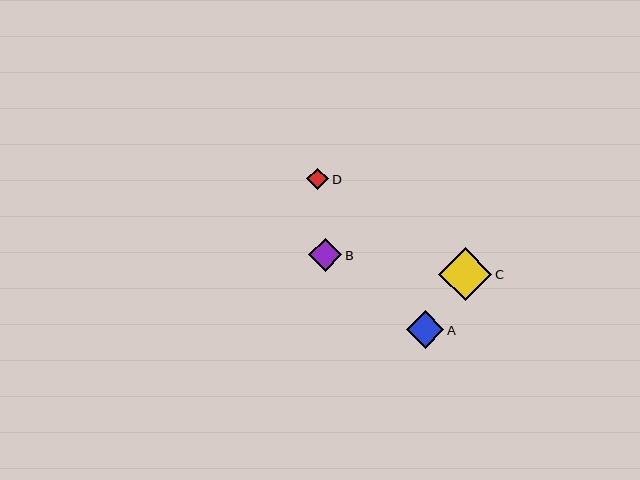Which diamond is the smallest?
Diamond D is the smallest with a size of approximately 22 pixels.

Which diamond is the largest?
Diamond C is the largest with a size of approximately 53 pixels.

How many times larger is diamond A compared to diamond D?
Diamond A is approximately 1.7 times the size of diamond D.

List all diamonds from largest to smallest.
From largest to smallest: C, A, B, D.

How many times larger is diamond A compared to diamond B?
Diamond A is approximately 1.1 times the size of diamond B.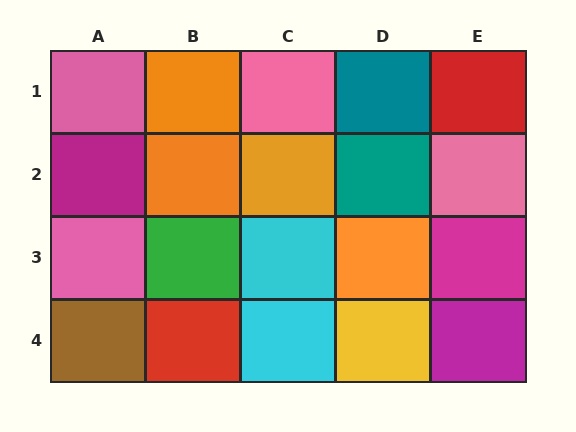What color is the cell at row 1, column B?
Orange.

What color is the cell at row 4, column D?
Yellow.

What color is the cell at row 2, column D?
Teal.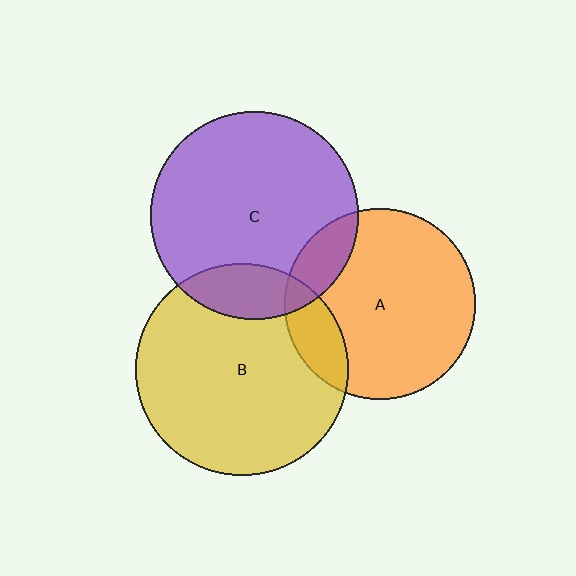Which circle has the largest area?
Circle B (yellow).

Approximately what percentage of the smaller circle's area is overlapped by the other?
Approximately 15%.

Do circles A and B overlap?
Yes.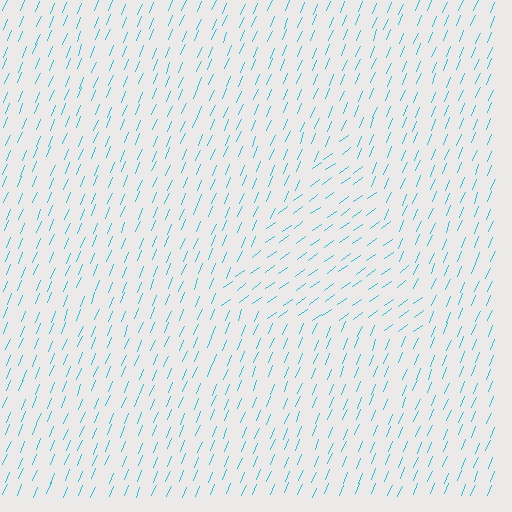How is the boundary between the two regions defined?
The boundary is defined purely by a change in line orientation (approximately 31 degrees difference). All lines are the same color and thickness.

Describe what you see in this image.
The image is filled with small cyan line segments. A triangle region in the image has lines oriented differently from the surrounding lines, creating a visible texture boundary.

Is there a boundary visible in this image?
Yes, there is a texture boundary formed by a change in line orientation.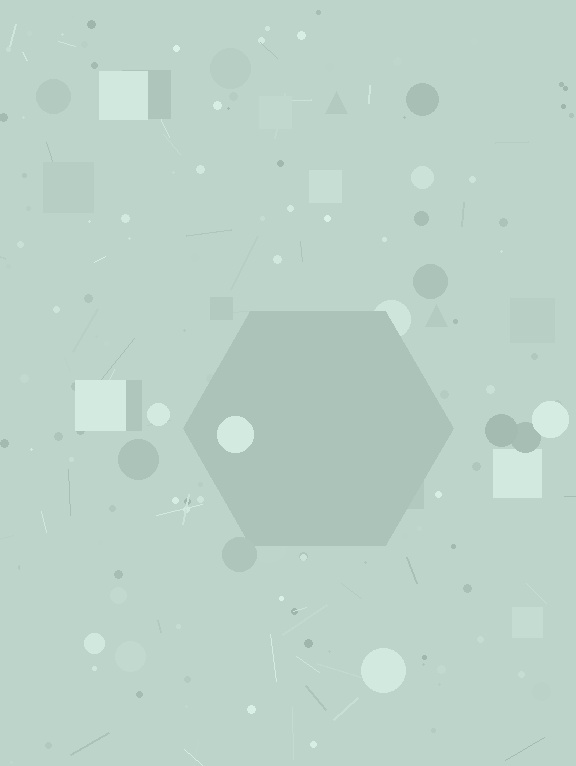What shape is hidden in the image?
A hexagon is hidden in the image.